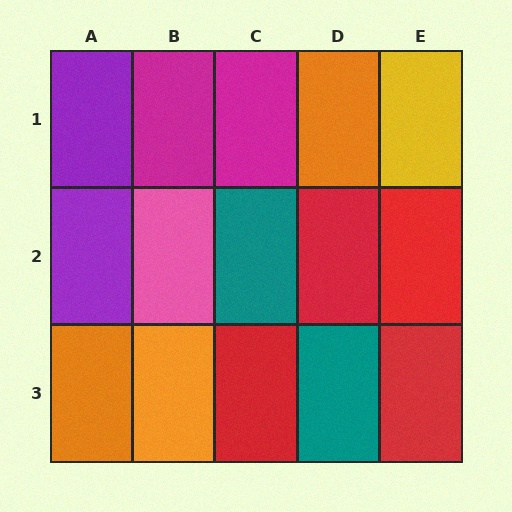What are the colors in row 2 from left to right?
Purple, pink, teal, red, red.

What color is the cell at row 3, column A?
Orange.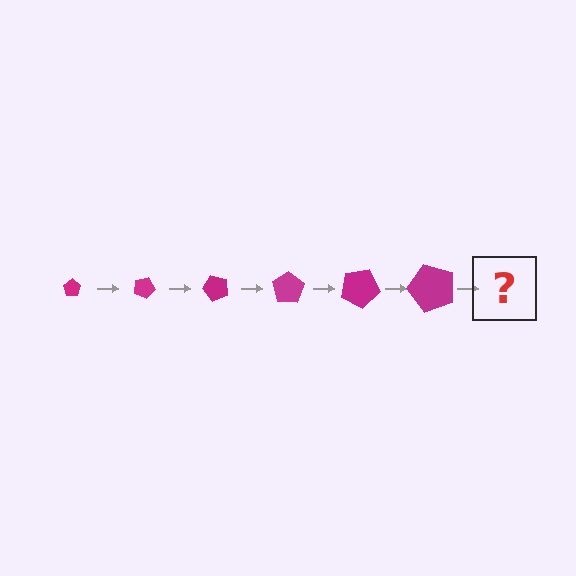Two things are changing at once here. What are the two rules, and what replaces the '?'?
The two rules are that the pentagon grows larger each step and it rotates 25 degrees each step. The '?' should be a pentagon, larger than the previous one and rotated 150 degrees from the start.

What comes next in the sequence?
The next element should be a pentagon, larger than the previous one and rotated 150 degrees from the start.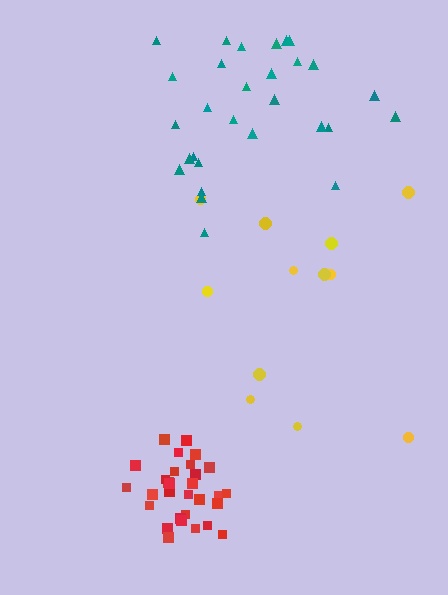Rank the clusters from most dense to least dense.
red, teal, yellow.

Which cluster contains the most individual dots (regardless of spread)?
Red (30).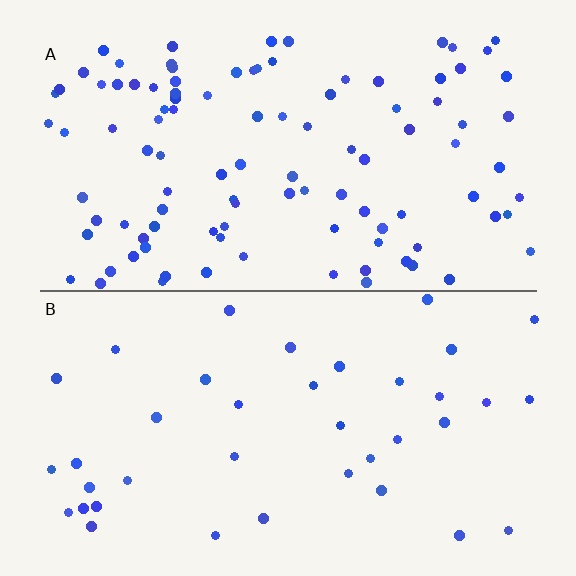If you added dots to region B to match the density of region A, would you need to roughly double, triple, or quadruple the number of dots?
Approximately triple.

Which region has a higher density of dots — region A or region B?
A (the top).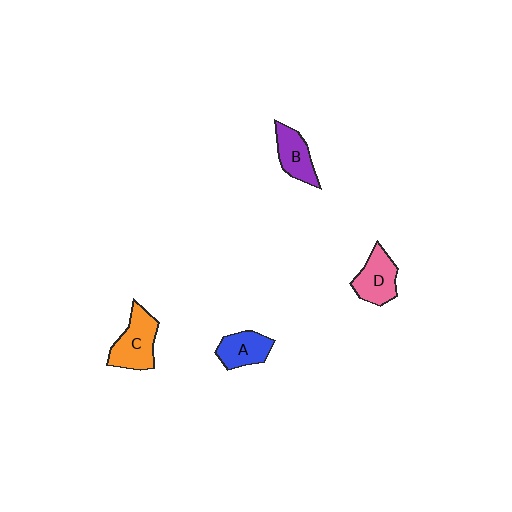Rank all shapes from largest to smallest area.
From largest to smallest: C (orange), D (pink), B (purple), A (blue).